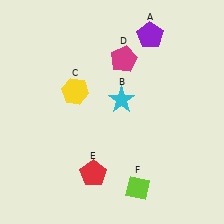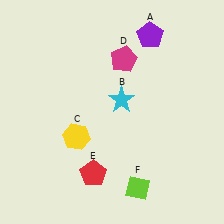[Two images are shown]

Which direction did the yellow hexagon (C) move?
The yellow hexagon (C) moved down.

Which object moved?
The yellow hexagon (C) moved down.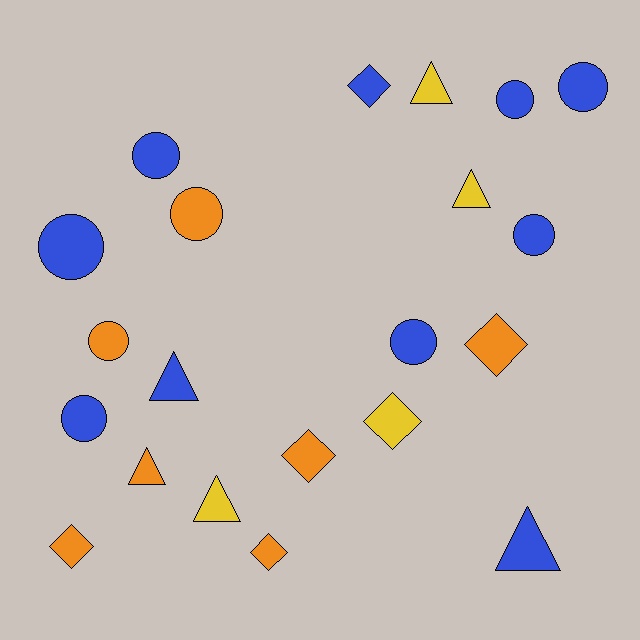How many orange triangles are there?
There is 1 orange triangle.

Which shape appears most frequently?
Circle, with 9 objects.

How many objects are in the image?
There are 21 objects.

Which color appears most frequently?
Blue, with 10 objects.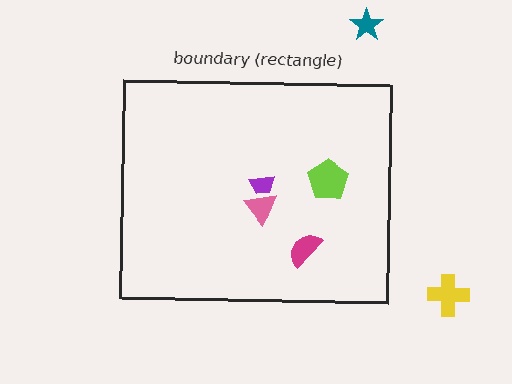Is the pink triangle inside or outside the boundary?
Inside.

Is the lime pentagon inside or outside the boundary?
Inside.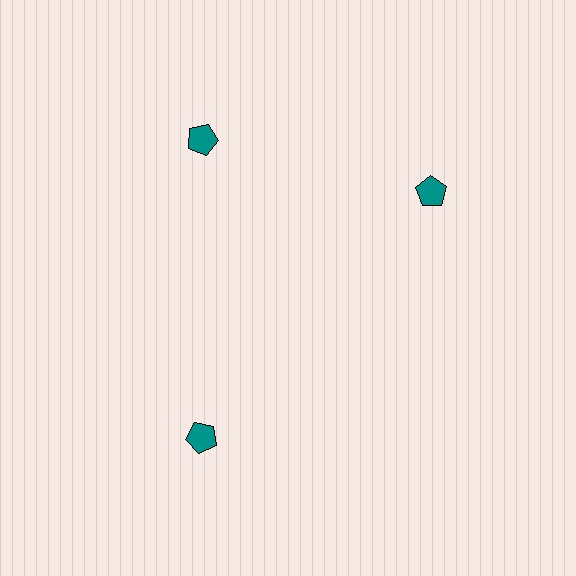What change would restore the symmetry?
The symmetry would be restored by rotating it back into even spacing with its neighbors so that all 3 pentagons sit at equal angles and equal distance from the center.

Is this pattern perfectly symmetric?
No. The 3 teal pentagons are arranged in a ring, but one element near the 3 o'clock position is rotated out of alignment along the ring, breaking the 3-fold rotational symmetry.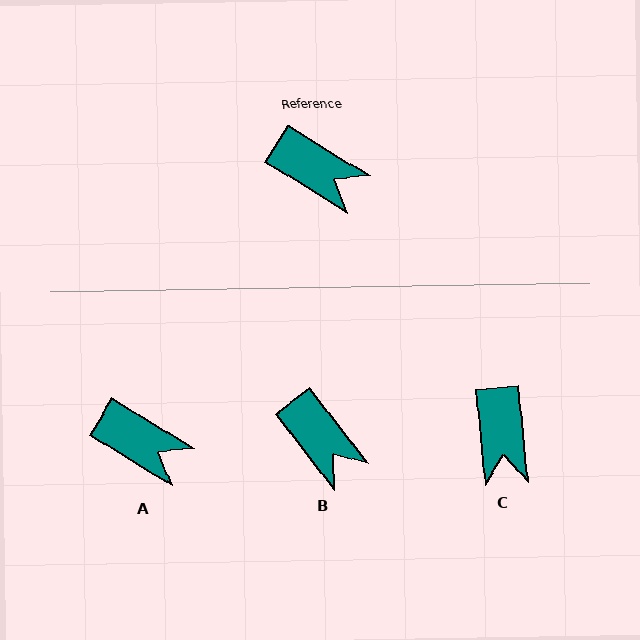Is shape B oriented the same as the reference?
No, it is off by about 20 degrees.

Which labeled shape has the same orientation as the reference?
A.